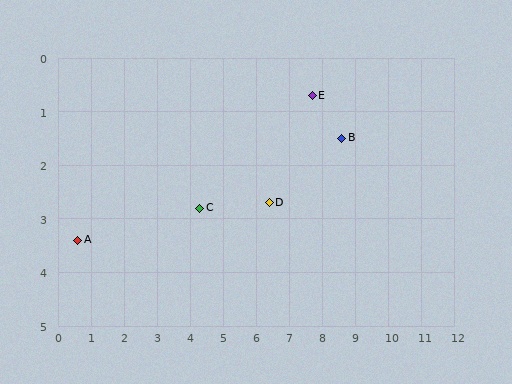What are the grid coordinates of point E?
Point E is at approximately (7.7, 0.7).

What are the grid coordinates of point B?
Point B is at approximately (8.6, 1.5).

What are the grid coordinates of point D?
Point D is at approximately (6.4, 2.7).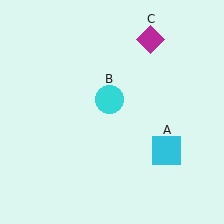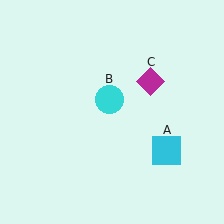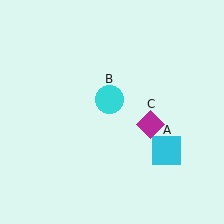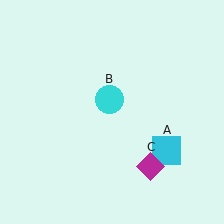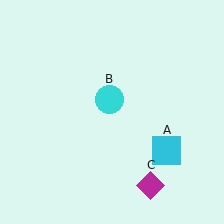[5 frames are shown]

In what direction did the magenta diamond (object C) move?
The magenta diamond (object C) moved down.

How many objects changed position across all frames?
1 object changed position: magenta diamond (object C).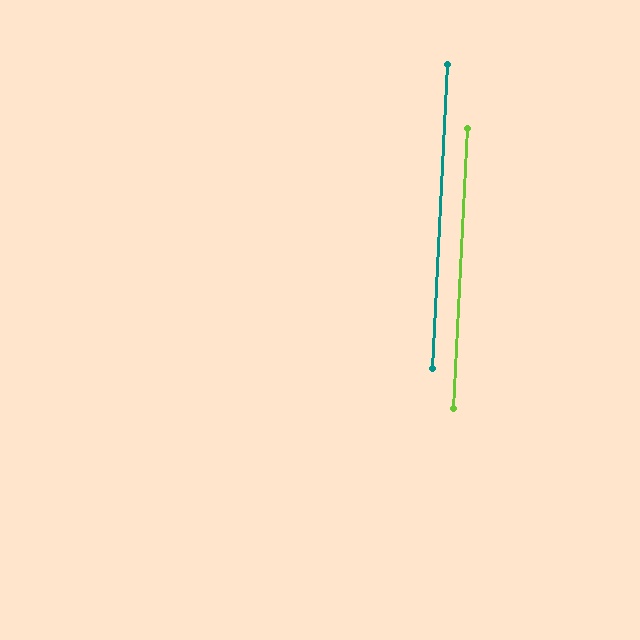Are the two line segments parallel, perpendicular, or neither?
Parallel — their directions differ by only 0.1°.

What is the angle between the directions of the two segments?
Approximately 0 degrees.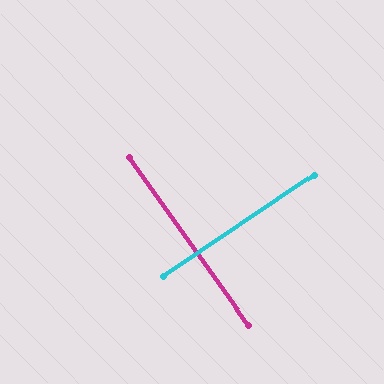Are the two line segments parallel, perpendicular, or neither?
Perpendicular — they meet at approximately 88°.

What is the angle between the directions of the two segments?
Approximately 88 degrees.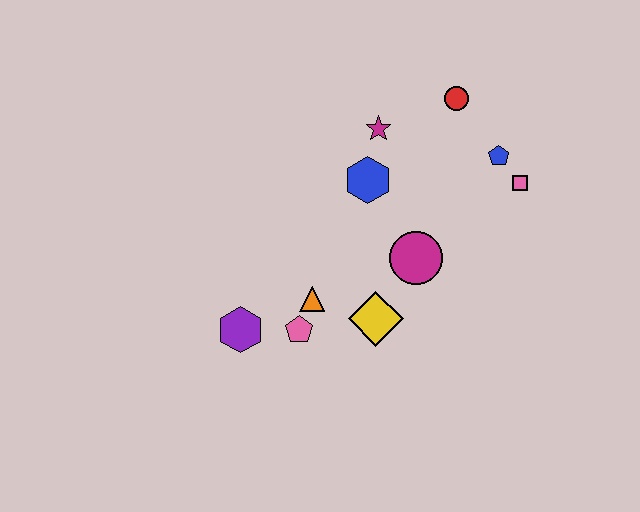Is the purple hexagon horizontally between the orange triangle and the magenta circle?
No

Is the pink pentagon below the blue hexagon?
Yes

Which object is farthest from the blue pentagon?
The purple hexagon is farthest from the blue pentagon.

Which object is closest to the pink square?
The blue pentagon is closest to the pink square.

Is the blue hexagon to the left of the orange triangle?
No